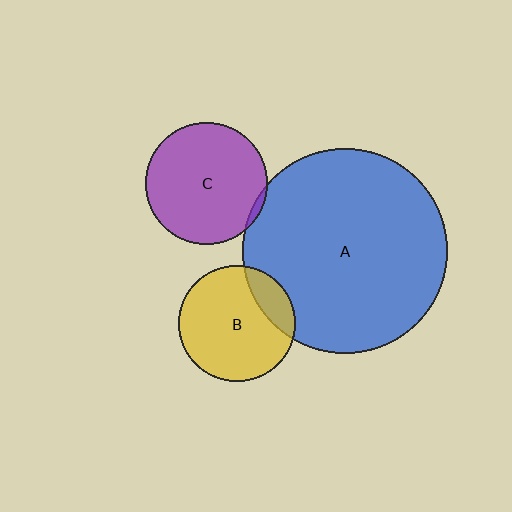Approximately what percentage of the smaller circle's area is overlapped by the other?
Approximately 5%.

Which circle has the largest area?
Circle A (blue).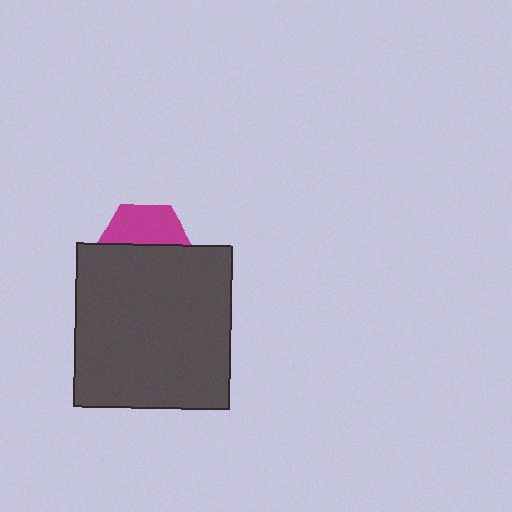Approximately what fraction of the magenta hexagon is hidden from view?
Roughly 58% of the magenta hexagon is hidden behind the dark gray rectangle.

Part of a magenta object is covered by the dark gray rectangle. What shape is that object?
It is a hexagon.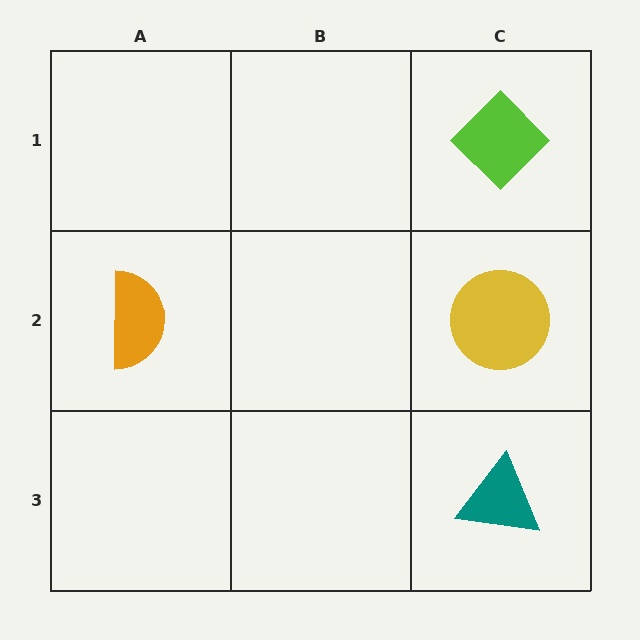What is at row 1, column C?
A lime diamond.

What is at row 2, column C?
A yellow circle.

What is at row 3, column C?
A teal triangle.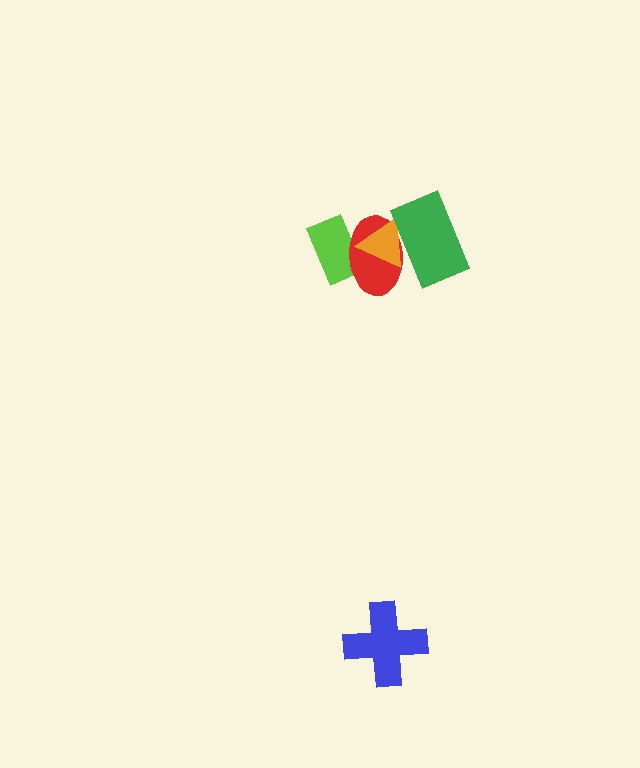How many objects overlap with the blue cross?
0 objects overlap with the blue cross.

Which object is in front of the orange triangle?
The green rectangle is in front of the orange triangle.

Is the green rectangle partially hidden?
No, no other shape covers it.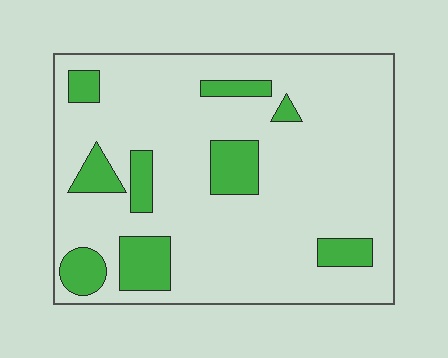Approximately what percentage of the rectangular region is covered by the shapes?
Approximately 15%.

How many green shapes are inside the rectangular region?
9.